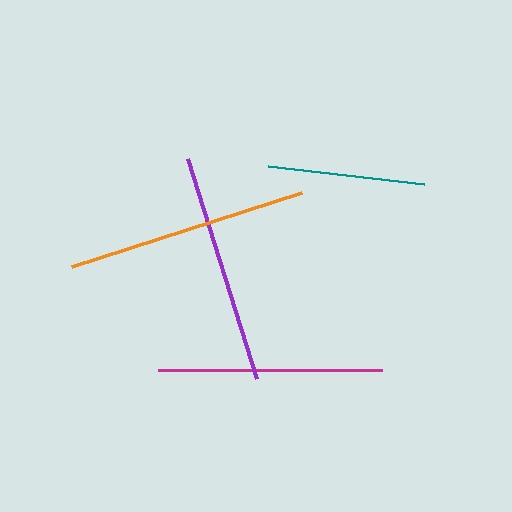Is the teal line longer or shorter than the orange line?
The orange line is longer than the teal line.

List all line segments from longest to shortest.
From longest to shortest: orange, purple, magenta, teal.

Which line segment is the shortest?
The teal line is the shortest at approximately 157 pixels.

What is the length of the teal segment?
The teal segment is approximately 157 pixels long.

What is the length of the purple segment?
The purple segment is approximately 231 pixels long.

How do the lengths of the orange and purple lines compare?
The orange and purple lines are approximately the same length.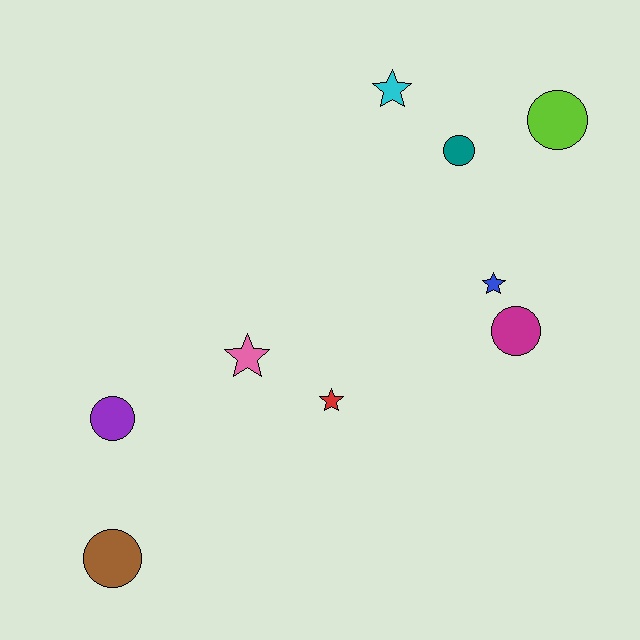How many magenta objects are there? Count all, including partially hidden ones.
There is 1 magenta object.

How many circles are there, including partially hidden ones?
There are 5 circles.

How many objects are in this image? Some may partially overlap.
There are 9 objects.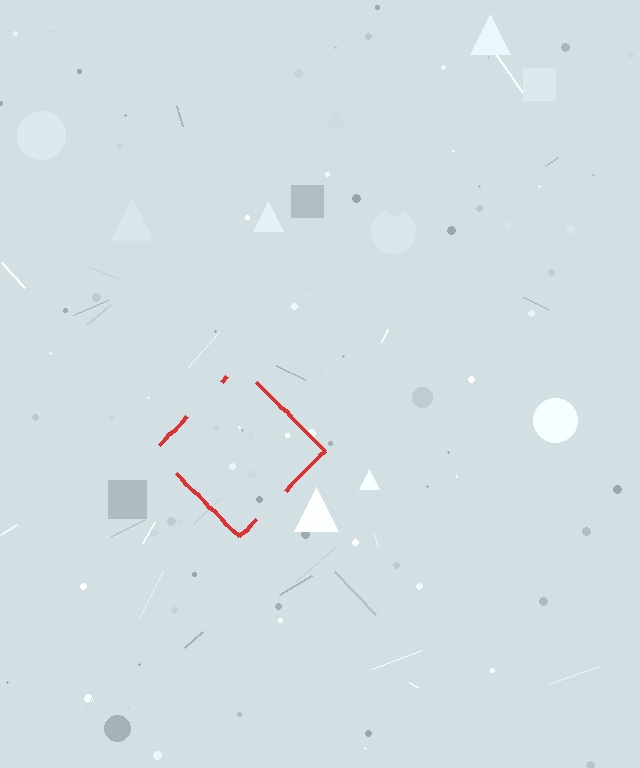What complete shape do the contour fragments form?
The contour fragments form a diamond.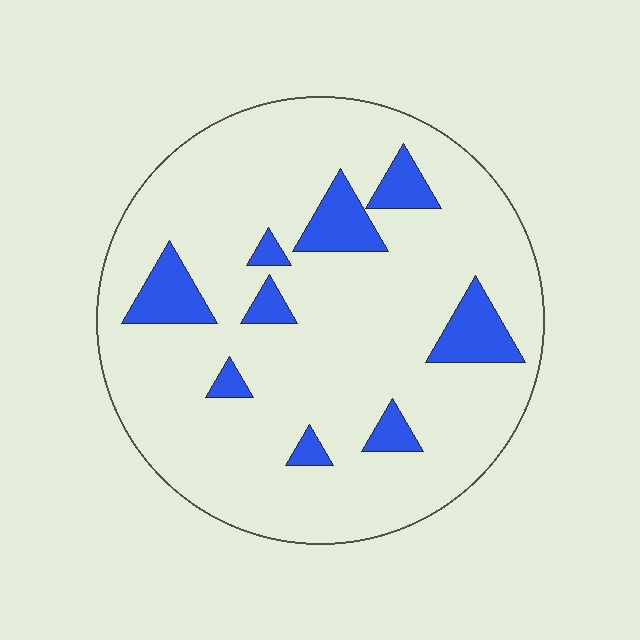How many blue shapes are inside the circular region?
9.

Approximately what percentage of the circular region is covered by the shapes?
Approximately 15%.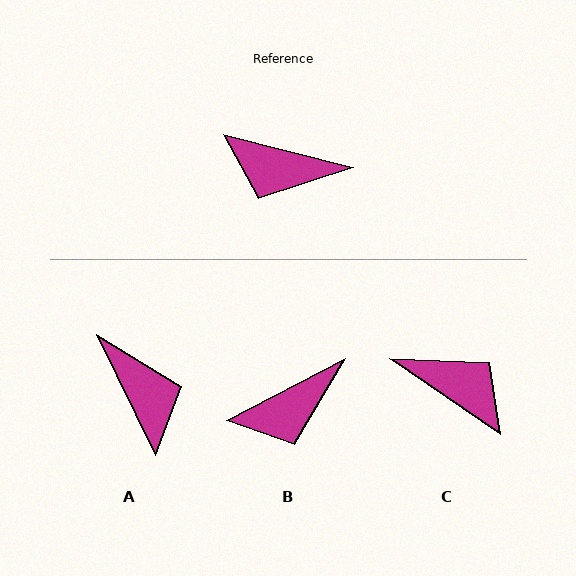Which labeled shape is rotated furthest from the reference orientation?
C, about 159 degrees away.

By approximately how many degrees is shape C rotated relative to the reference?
Approximately 159 degrees counter-clockwise.